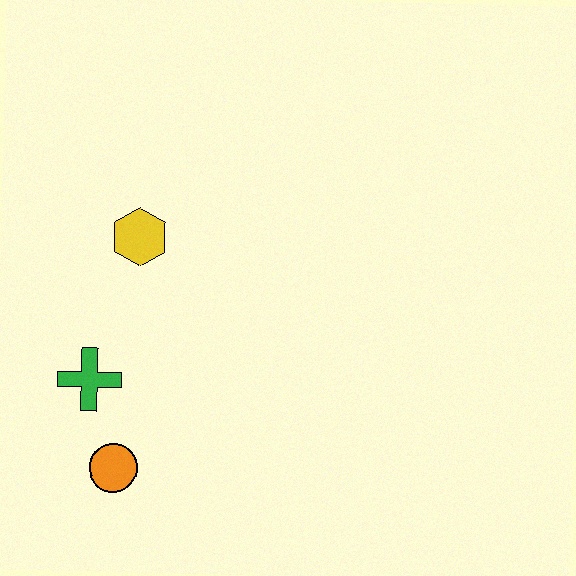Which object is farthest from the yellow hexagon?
The orange circle is farthest from the yellow hexagon.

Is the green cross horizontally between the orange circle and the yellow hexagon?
No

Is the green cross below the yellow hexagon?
Yes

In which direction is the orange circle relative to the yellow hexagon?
The orange circle is below the yellow hexagon.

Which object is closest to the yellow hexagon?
The green cross is closest to the yellow hexagon.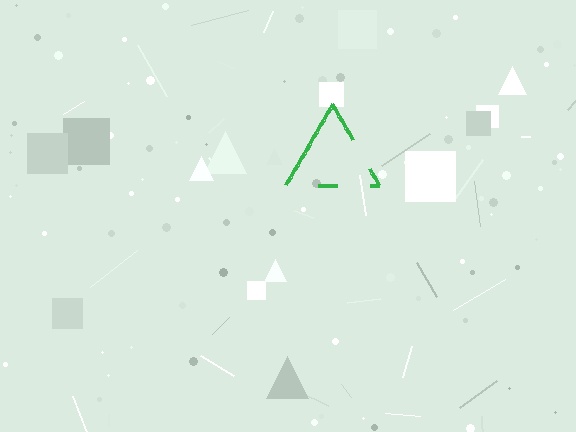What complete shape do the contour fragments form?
The contour fragments form a triangle.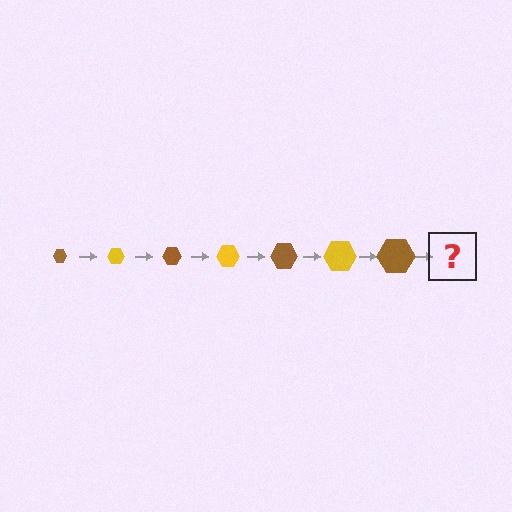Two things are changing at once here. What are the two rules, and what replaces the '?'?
The two rules are that the hexagon grows larger each step and the color cycles through brown and yellow. The '?' should be a yellow hexagon, larger than the previous one.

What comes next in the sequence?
The next element should be a yellow hexagon, larger than the previous one.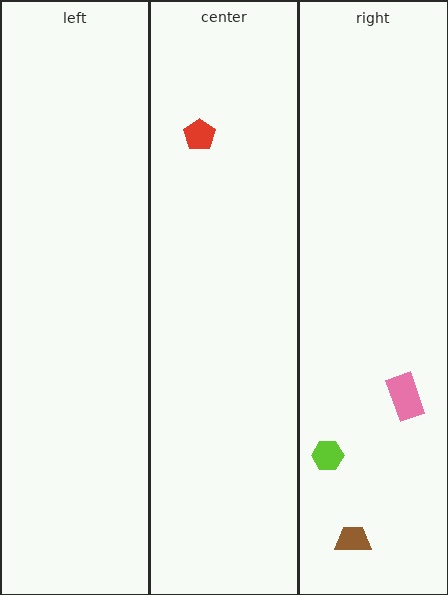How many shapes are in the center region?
1.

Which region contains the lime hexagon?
The right region.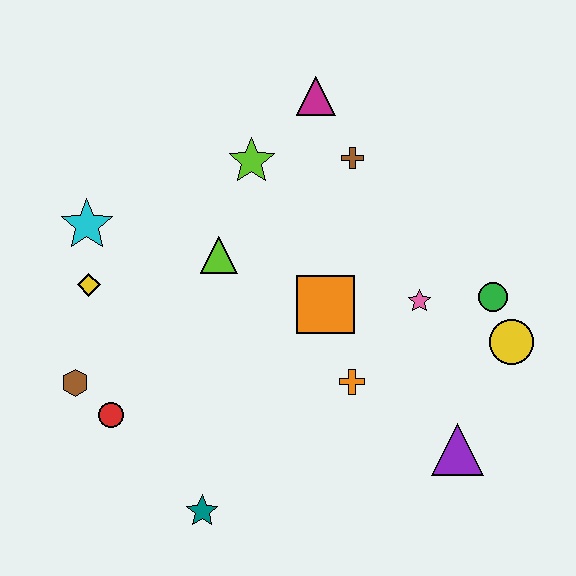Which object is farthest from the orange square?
The brown hexagon is farthest from the orange square.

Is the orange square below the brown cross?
Yes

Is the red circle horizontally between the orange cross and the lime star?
No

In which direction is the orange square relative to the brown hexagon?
The orange square is to the right of the brown hexagon.